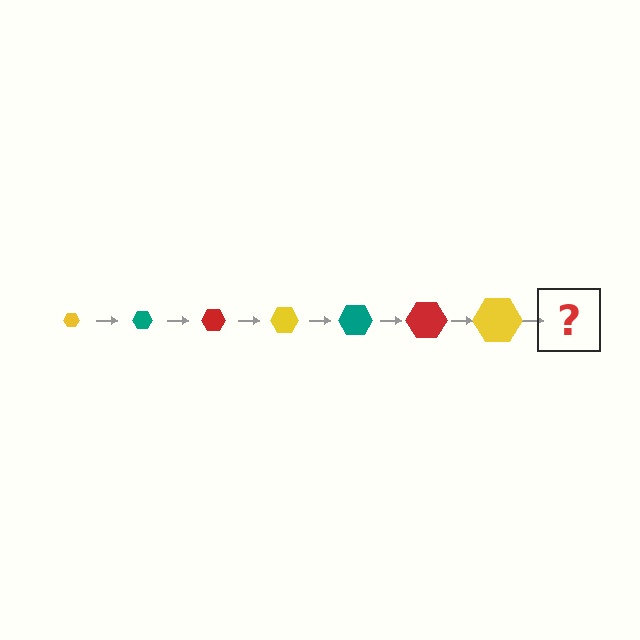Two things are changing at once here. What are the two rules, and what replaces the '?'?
The two rules are that the hexagon grows larger each step and the color cycles through yellow, teal, and red. The '?' should be a teal hexagon, larger than the previous one.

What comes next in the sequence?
The next element should be a teal hexagon, larger than the previous one.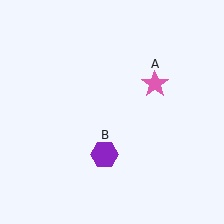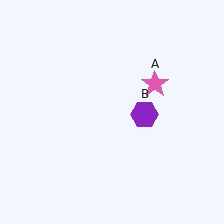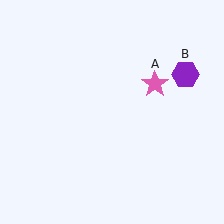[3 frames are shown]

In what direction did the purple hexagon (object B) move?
The purple hexagon (object B) moved up and to the right.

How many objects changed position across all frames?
1 object changed position: purple hexagon (object B).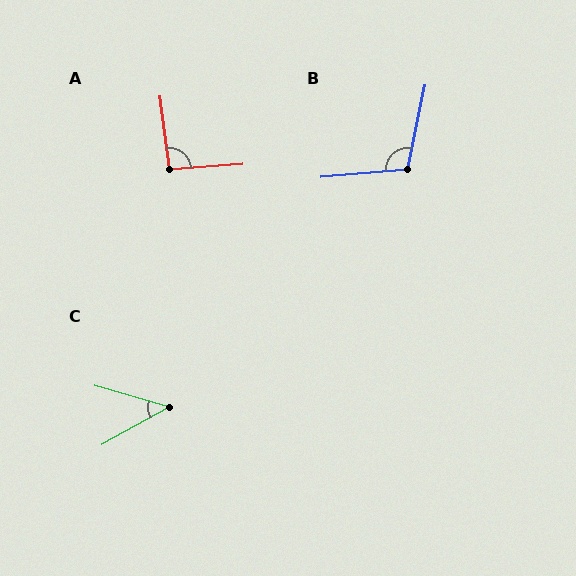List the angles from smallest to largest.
C (45°), A (93°), B (107°).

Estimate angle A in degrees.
Approximately 93 degrees.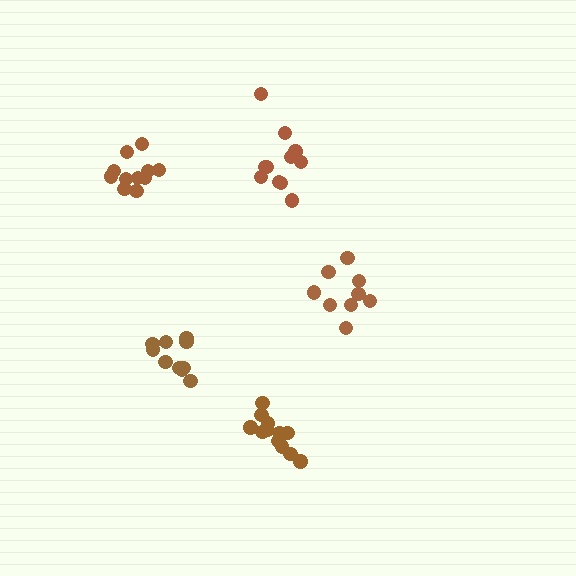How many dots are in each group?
Group 1: 9 dots, Group 2: 11 dots, Group 3: 11 dots, Group 4: 10 dots, Group 5: 12 dots (53 total).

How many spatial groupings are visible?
There are 5 spatial groupings.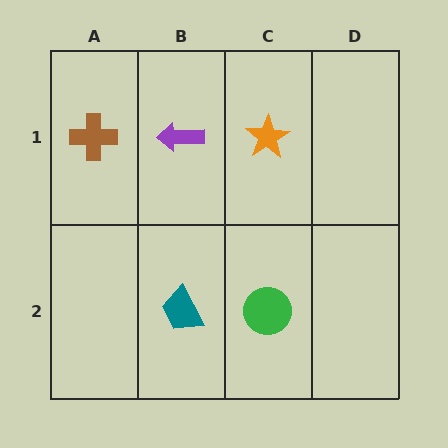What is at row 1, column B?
A purple arrow.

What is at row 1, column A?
A brown cross.